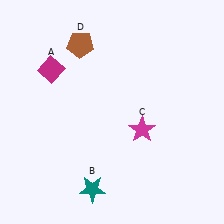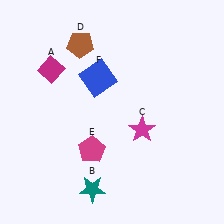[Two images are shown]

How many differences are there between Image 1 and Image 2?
There are 2 differences between the two images.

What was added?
A magenta pentagon (E), a blue square (F) were added in Image 2.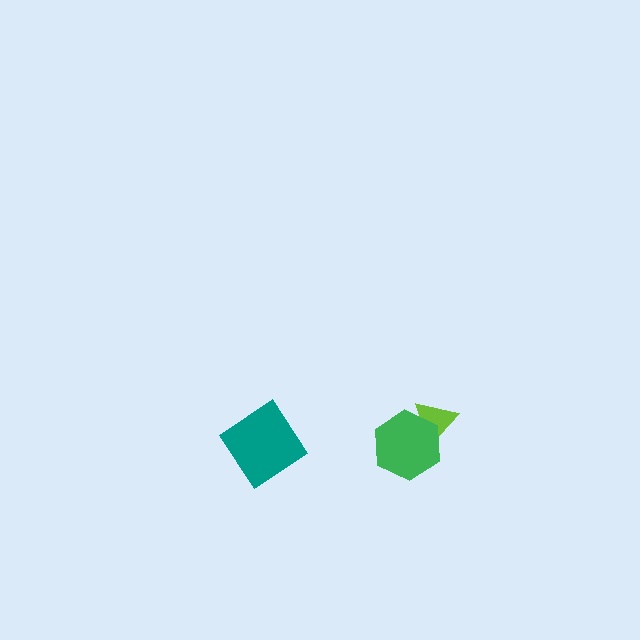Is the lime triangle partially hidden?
Yes, it is partially covered by another shape.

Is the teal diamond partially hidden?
No, no other shape covers it.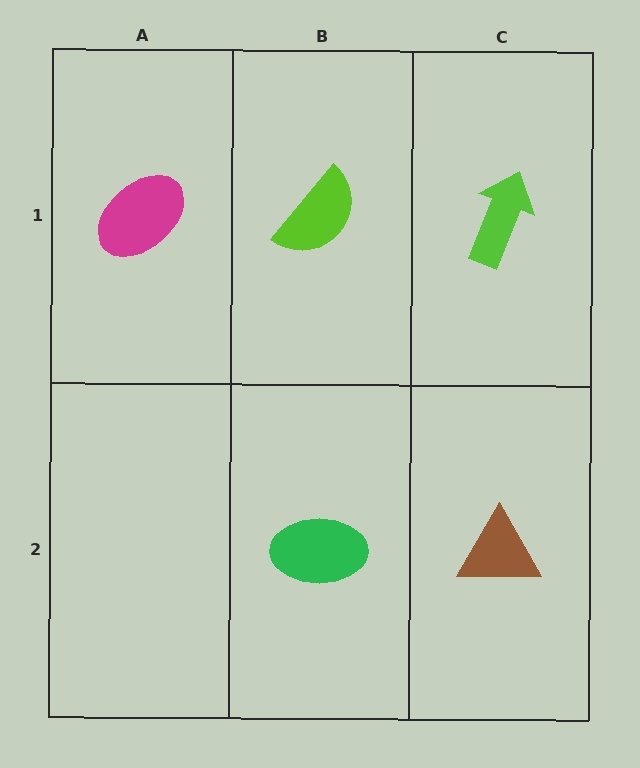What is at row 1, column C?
A lime arrow.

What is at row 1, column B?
A lime semicircle.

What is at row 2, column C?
A brown triangle.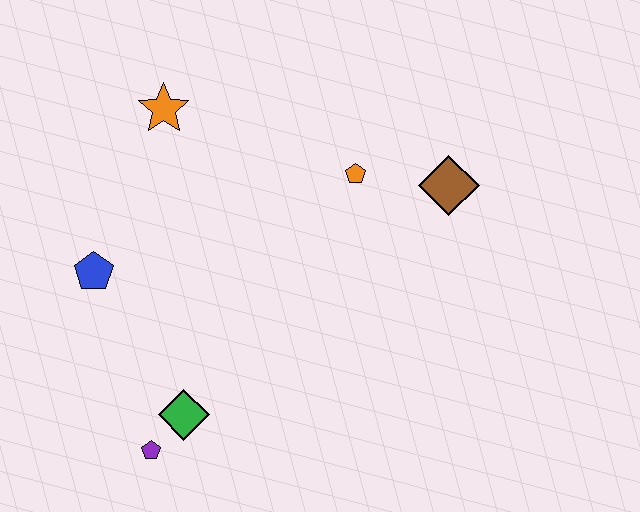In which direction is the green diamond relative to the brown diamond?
The green diamond is to the left of the brown diamond.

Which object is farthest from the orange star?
The purple pentagon is farthest from the orange star.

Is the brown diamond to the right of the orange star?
Yes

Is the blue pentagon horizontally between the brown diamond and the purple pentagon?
No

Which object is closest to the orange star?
The blue pentagon is closest to the orange star.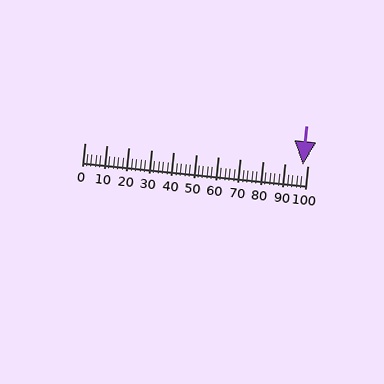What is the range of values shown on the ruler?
The ruler shows values from 0 to 100.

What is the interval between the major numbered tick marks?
The major tick marks are spaced 10 units apart.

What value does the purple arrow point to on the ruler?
The purple arrow points to approximately 98.